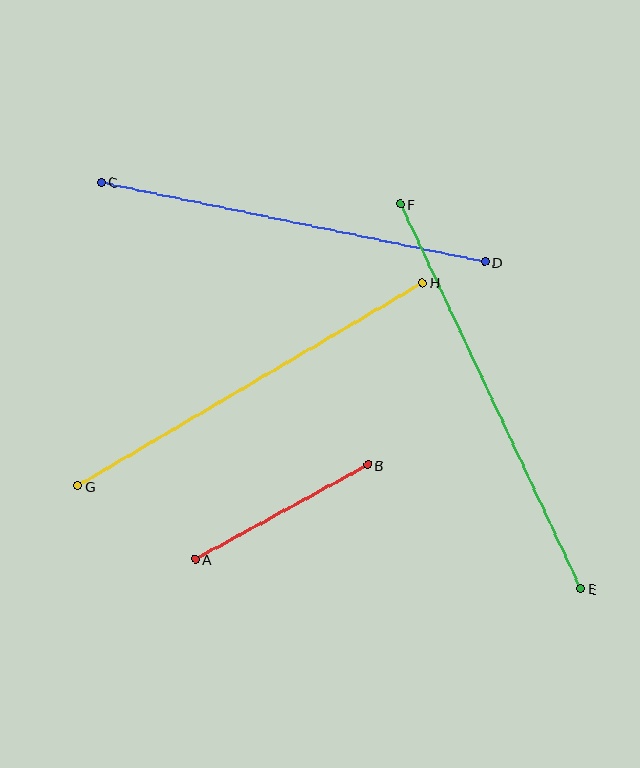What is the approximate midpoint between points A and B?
The midpoint is at approximately (281, 512) pixels.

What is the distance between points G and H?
The distance is approximately 400 pixels.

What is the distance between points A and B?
The distance is approximately 196 pixels.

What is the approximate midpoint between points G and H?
The midpoint is at approximately (250, 384) pixels.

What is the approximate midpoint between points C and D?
The midpoint is at approximately (293, 222) pixels.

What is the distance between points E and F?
The distance is approximately 424 pixels.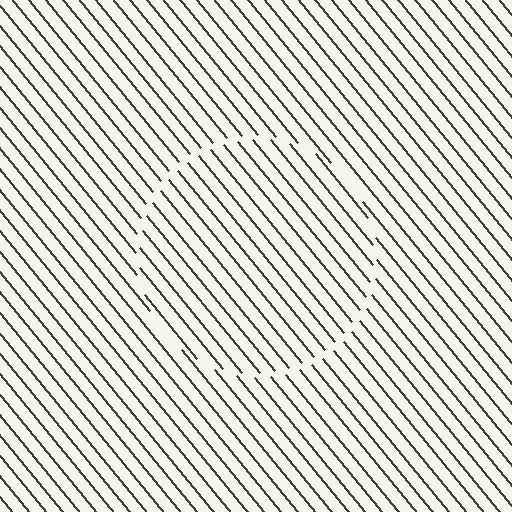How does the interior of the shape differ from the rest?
The interior of the shape contains the same grating, shifted by half a period — the contour is defined by the phase discontinuity where line-ends from the inner and outer gratings abut.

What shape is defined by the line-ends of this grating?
An illusory circle. The interior of the shape contains the same grating, shifted by half a period — the contour is defined by the phase discontinuity where line-ends from the inner and outer gratings abut.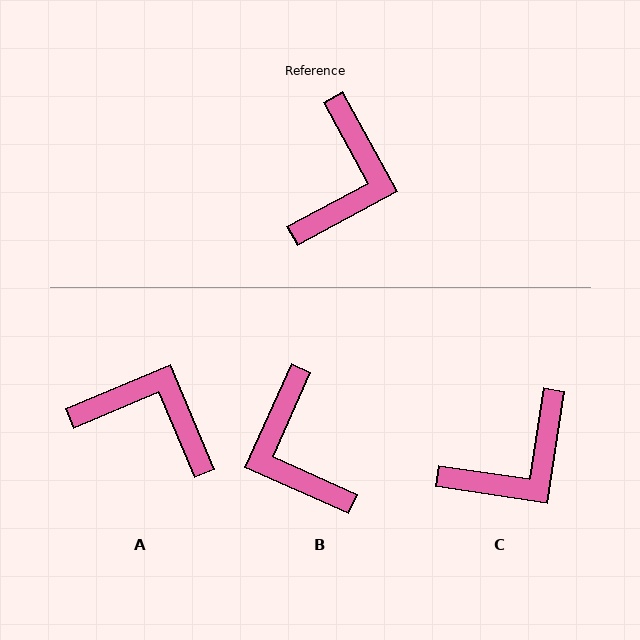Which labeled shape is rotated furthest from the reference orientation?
B, about 142 degrees away.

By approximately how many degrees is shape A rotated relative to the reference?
Approximately 84 degrees counter-clockwise.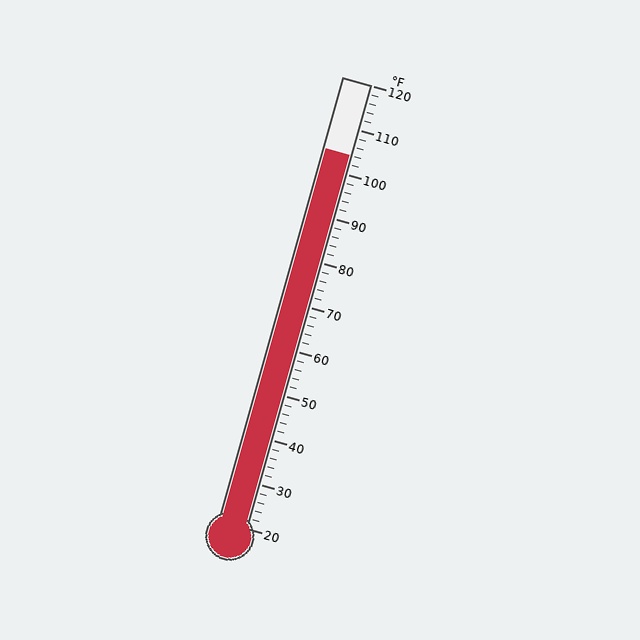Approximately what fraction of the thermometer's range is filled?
The thermometer is filled to approximately 85% of its range.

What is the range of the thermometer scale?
The thermometer scale ranges from 20°F to 120°F.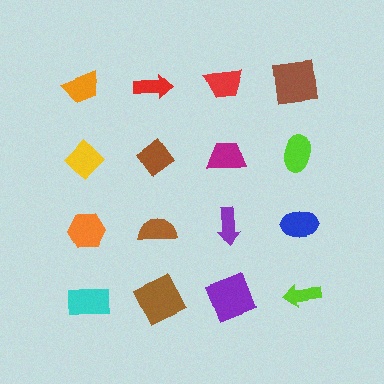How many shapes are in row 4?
4 shapes.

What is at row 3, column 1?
An orange hexagon.